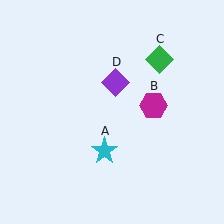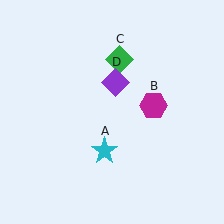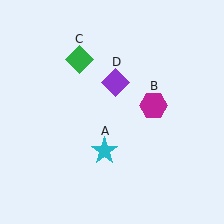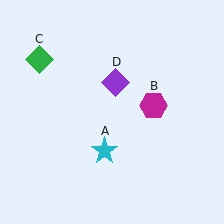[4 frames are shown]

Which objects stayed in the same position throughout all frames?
Cyan star (object A) and magenta hexagon (object B) and purple diamond (object D) remained stationary.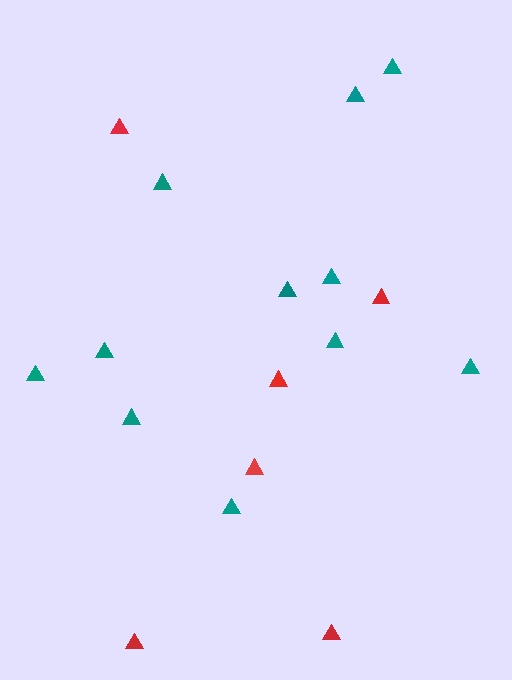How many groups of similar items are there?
There are 2 groups: one group of teal triangles (11) and one group of red triangles (6).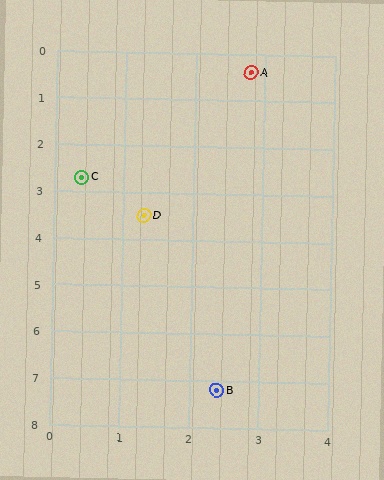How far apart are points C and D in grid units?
Points C and D are about 1.2 grid units apart.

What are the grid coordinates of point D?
Point D is at approximately (1.3, 3.5).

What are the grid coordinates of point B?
Point B is at approximately (2.4, 7.2).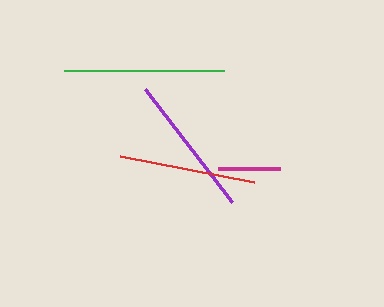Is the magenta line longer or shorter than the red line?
The red line is longer than the magenta line.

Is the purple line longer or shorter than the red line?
The purple line is longer than the red line.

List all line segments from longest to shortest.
From longest to shortest: green, purple, red, magenta.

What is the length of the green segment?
The green segment is approximately 160 pixels long.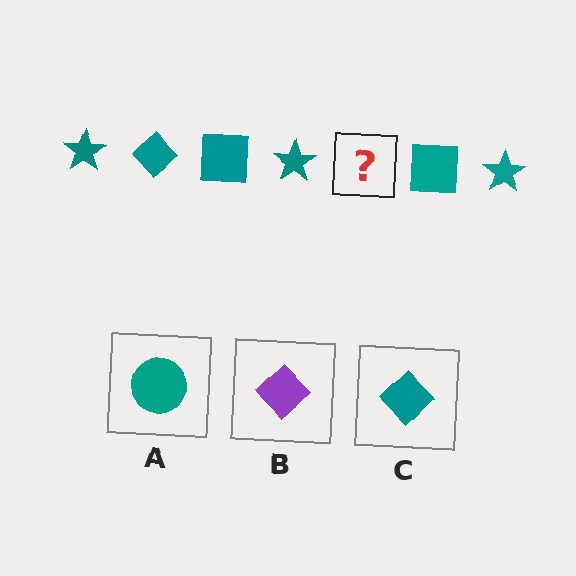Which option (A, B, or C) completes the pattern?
C.